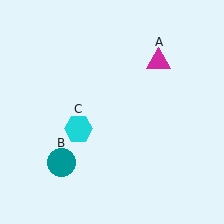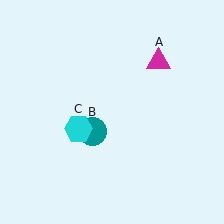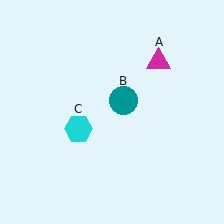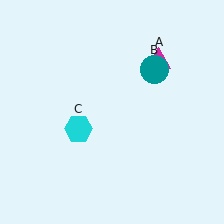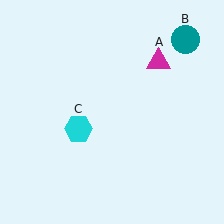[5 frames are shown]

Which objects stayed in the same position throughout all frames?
Magenta triangle (object A) and cyan hexagon (object C) remained stationary.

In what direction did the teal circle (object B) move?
The teal circle (object B) moved up and to the right.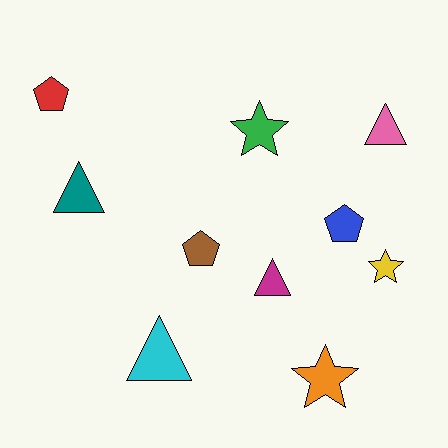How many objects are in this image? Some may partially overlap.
There are 10 objects.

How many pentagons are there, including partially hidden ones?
There are 3 pentagons.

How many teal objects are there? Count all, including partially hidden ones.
There is 1 teal object.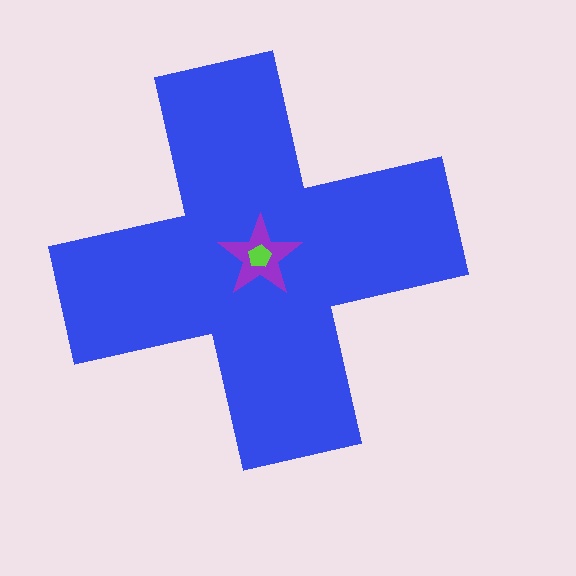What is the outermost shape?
The blue cross.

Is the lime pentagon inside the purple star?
Yes.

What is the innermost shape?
The lime pentagon.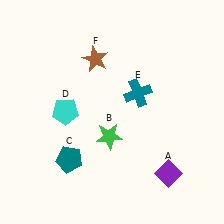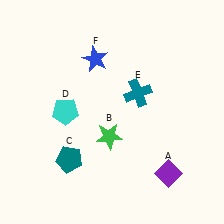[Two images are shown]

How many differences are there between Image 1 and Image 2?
There is 1 difference between the two images.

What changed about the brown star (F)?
In Image 1, F is brown. In Image 2, it changed to blue.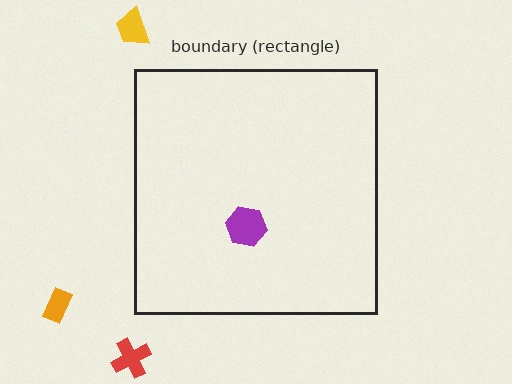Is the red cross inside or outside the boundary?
Outside.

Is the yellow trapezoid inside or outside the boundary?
Outside.